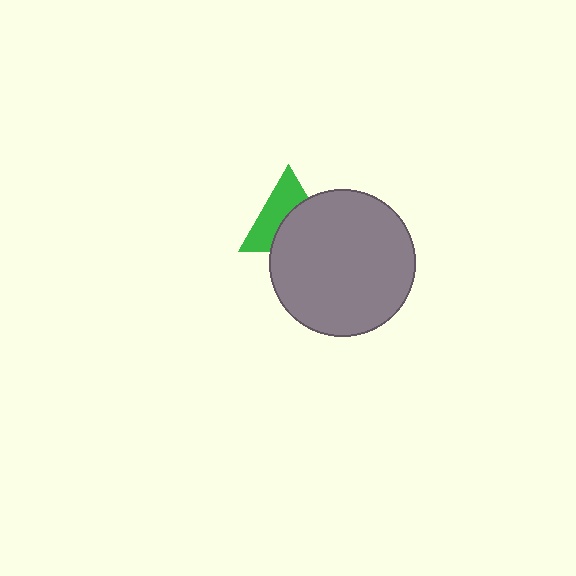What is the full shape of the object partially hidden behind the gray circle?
The partially hidden object is a green triangle.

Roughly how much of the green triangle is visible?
About half of it is visible (roughly 50%).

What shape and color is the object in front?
The object in front is a gray circle.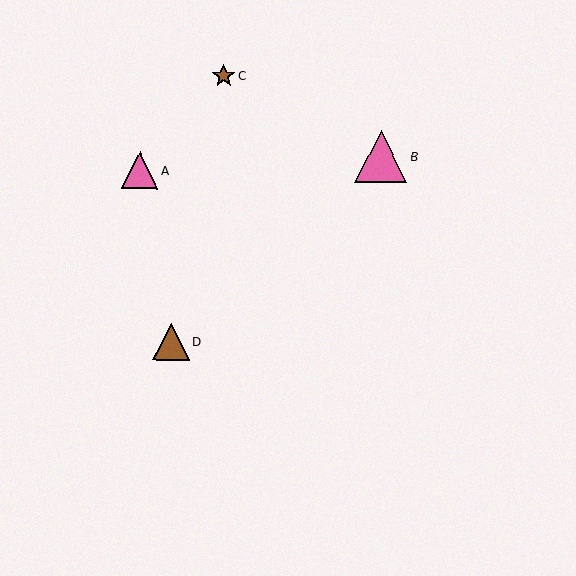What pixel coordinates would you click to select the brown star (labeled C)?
Click at (224, 75) to select the brown star C.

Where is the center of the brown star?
The center of the brown star is at (224, 75).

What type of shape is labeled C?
Shape C is a brown star.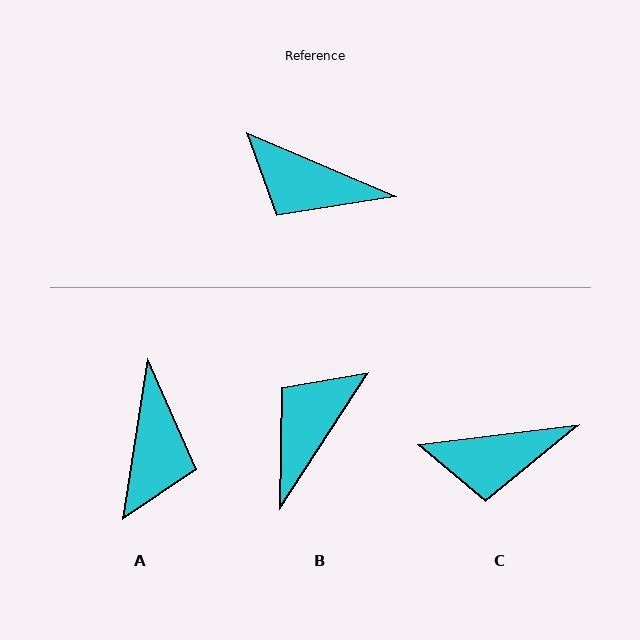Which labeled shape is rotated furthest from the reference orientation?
A, about 104 degrees away.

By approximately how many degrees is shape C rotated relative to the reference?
Approximately 30 degrees counter-clockwise.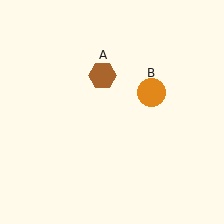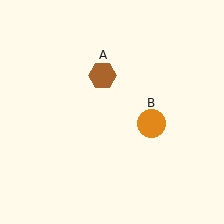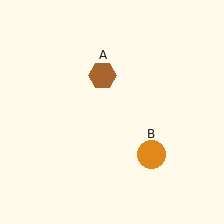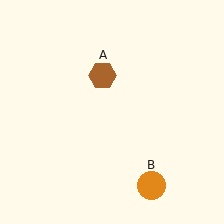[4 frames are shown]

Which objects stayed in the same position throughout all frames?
Brown hexagon (object A) remained stationary.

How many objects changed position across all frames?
1 object changed position: orange circle (object B).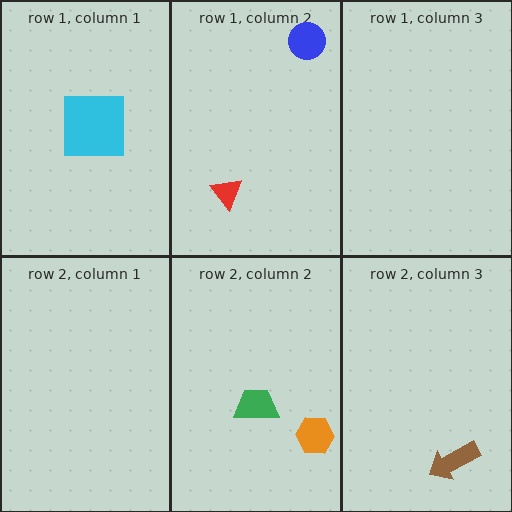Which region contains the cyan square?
The row 1, column 1 region.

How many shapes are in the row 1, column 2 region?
2.